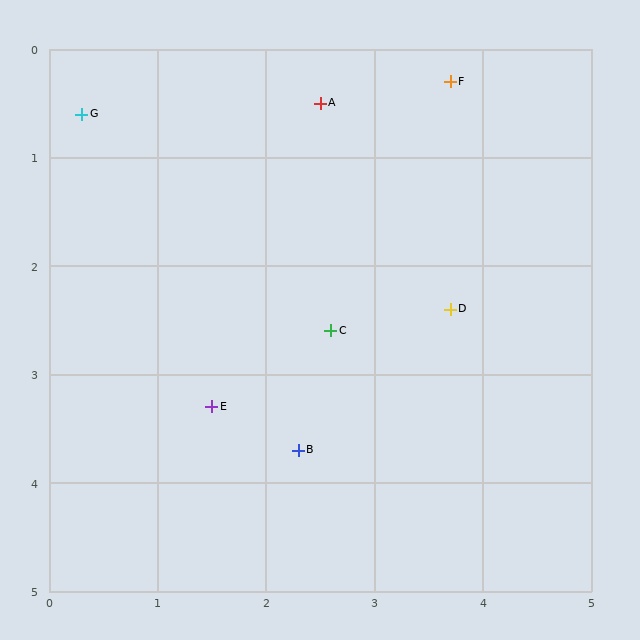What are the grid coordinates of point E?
Point E is at approximately (1.5, 3.3).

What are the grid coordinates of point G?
Point G is at approximately (0.3, 0.6).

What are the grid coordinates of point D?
Point D is at approximately (3.7, 2.4).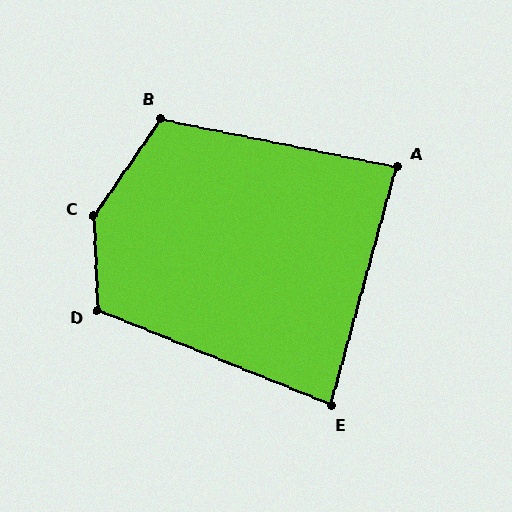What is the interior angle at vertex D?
Approximately 115 degrees (obtuse).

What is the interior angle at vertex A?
Approximately 86 degrees (approximately right).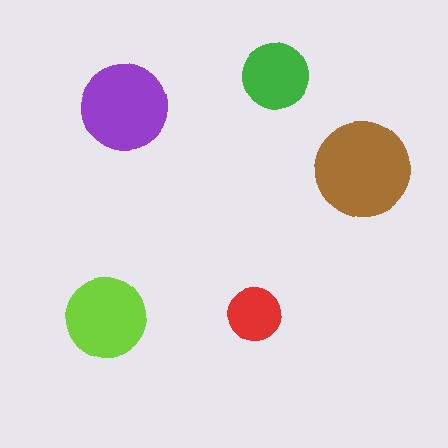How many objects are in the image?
There are 5 objects in the image.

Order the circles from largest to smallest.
the brown one, the purple one, the lime one, the green one, the red one.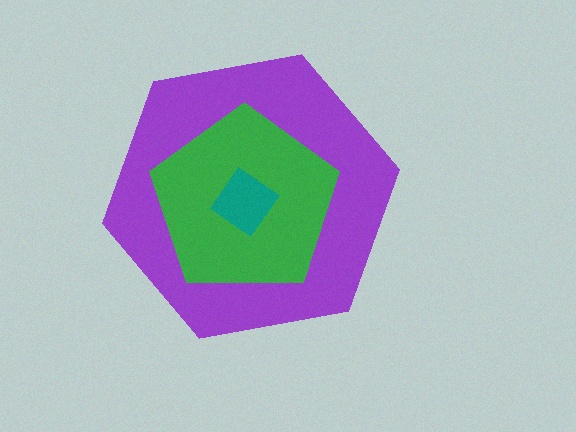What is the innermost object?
The teal diamond.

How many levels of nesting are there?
3.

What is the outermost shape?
The purple hexagon.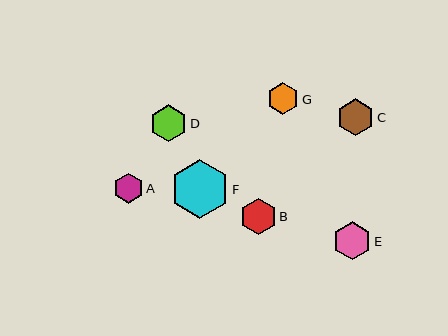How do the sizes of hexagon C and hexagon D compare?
Hexagon C and hexagon D are approximately the same size.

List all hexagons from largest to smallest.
From largest to smallest: F, E, C, D, B, G, A.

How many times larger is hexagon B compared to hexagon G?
Hexagon B is approximately 1.2 times the size of hexagon G.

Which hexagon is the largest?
Hexagon F is the largest with a size of approximately 58 pixels.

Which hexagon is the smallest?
Hexagon A is the smallest with a size of approximately 30 pixels.